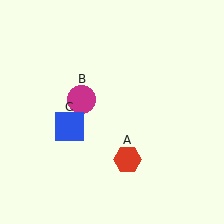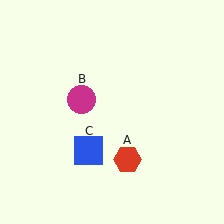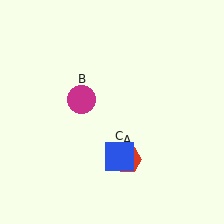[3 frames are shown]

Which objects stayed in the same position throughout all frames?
Red hexagon (object A) and magenta circle (object B) remained stationary.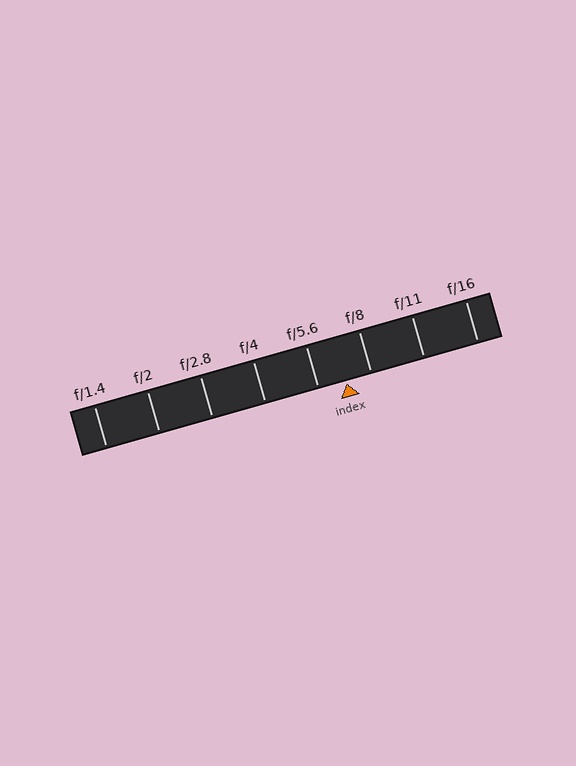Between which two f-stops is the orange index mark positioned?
The index mark is between f/5.6 and f/8.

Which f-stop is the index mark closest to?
The index mark is closest to f/8.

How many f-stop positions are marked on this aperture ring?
There are 8 f-stop positions marked.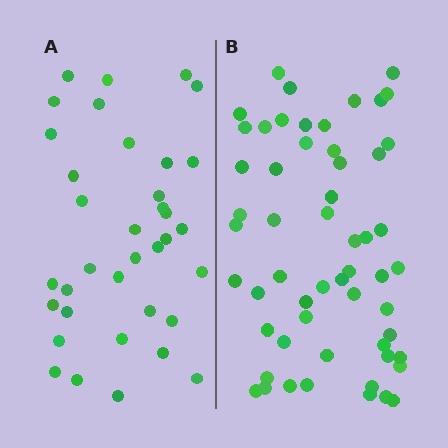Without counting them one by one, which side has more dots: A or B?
Region B (the right region) has more dots.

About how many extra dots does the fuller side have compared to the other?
Region B has approximately 20 more dots than region A.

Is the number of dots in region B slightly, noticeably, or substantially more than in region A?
Region B has substantially more. The ratio is roughly 1.6 to 1.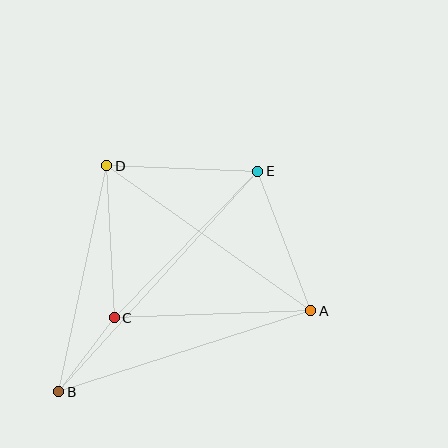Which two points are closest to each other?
Points B and C are closest to each other.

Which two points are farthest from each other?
Points B and E are farthest from each other.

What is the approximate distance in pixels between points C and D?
The distance between C and D is approximately 152 pixels.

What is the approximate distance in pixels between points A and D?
The distance between A and D is approximately 250 pixels.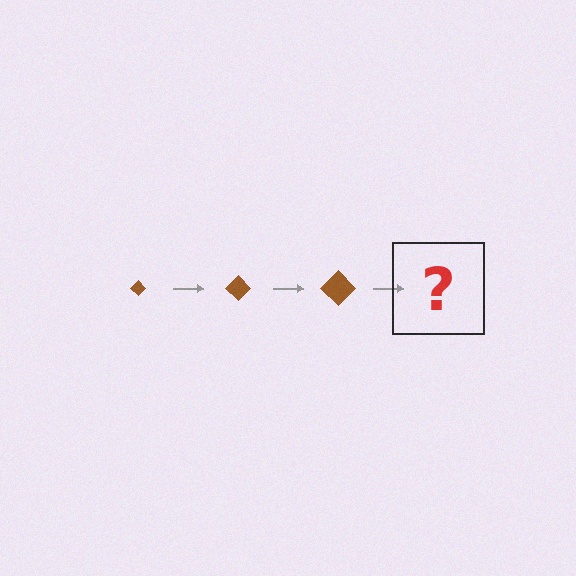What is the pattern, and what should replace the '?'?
The pattern is that the diamond gets progressively larger each step. The '?' should be a brown diamond, larger than the previous one.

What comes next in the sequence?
The next element should be a brown diamond, larger than the previous one.